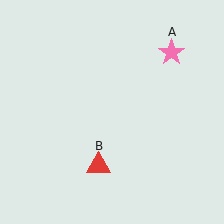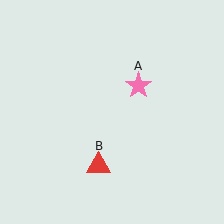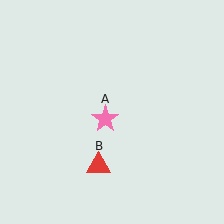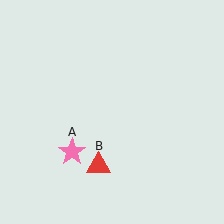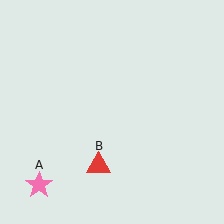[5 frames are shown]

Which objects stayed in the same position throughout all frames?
Red triangle (object B) remained stationary.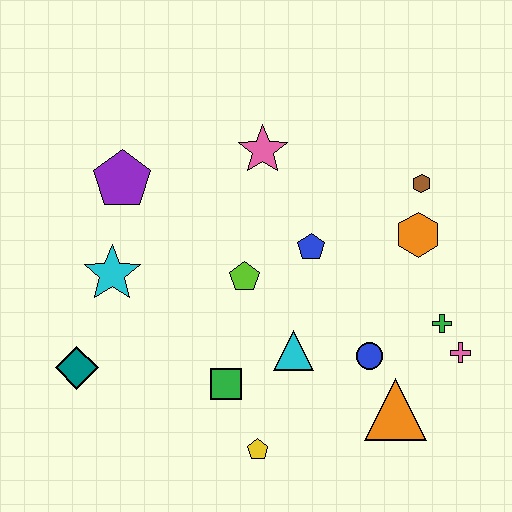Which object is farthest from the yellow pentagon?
The brown hexagon is farthest from the yellow pentagon.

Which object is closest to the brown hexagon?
The orange hexagon is closest to the brown hexagon.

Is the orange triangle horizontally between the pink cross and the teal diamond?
Yes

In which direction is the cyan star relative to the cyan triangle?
The cyan star is to the left of the cyan triangle.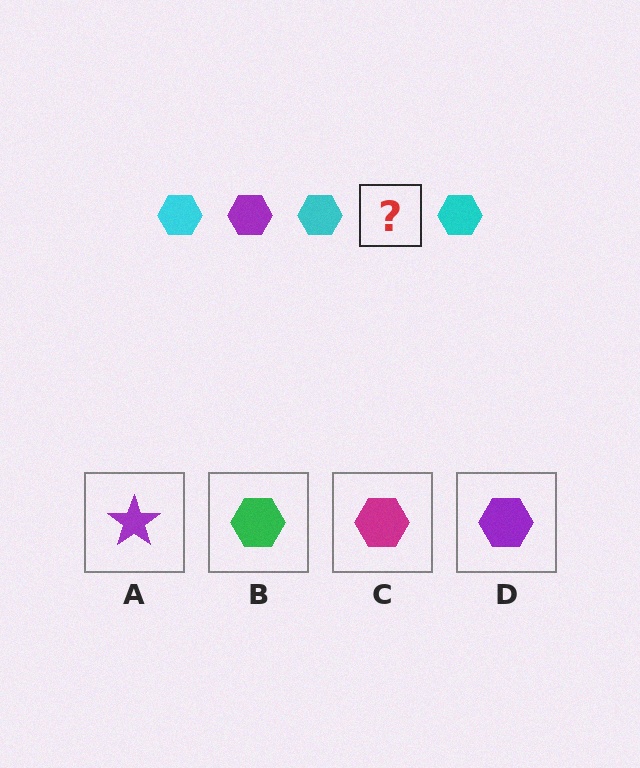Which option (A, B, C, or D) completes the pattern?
D.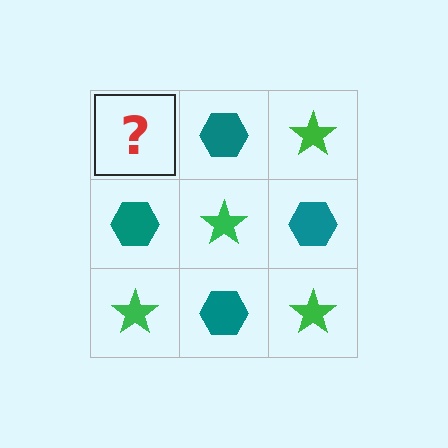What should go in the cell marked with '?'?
The missing cell should contain a green star.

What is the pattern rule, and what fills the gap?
The rule is that it alternates green star and teal hexagon in a checkerboard pattern. The gap should be filled with a green star.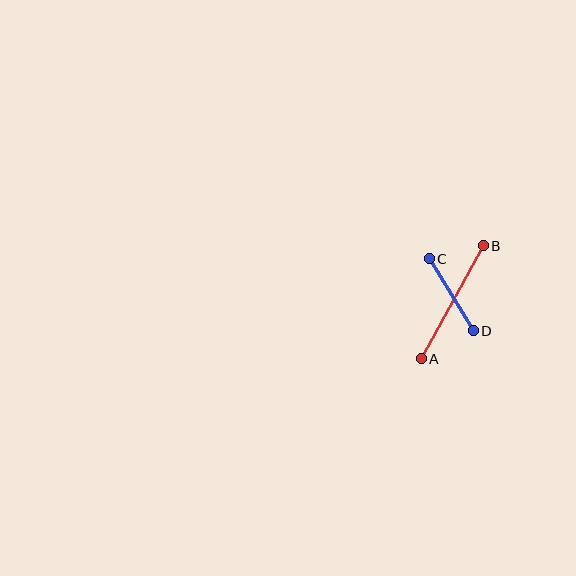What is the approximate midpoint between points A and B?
The midpoint is at approximately (452, 302) pixels.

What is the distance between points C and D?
The distance is approximately 84 pixels.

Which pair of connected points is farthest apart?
Points A and B are farthest apart.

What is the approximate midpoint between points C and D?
The midpoint is at approximately (451, 295) pixels.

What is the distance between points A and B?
The distance is approximately 129 pixels.